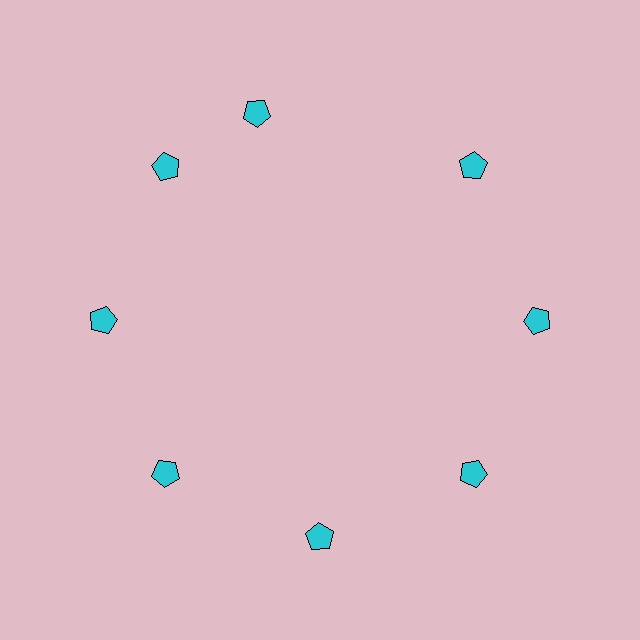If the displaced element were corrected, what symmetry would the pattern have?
It would have 8-fold rotational symmetry — the pattern would map onto itself every 45 degrees.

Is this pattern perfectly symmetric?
No. The 8 cyan pentagons are arranged in a ring, but one element near the 12 o'clock position is rotated out of alignment along the ring, breaking the 8-fold rotational symmetry.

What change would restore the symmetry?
The symmetry would be restored by rotating it back into even spacing with its neighbors so that all 8 pentagons sit at equal angles and equal distance from the center.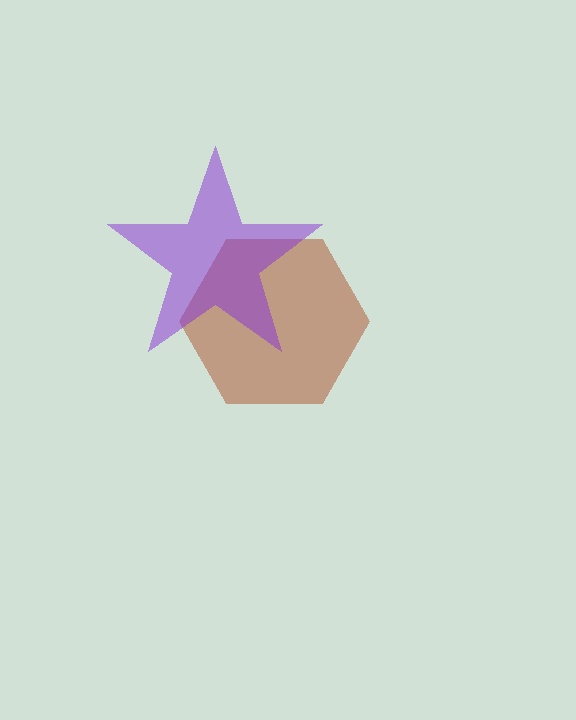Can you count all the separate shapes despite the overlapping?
Yes, there are 2 separate shapes.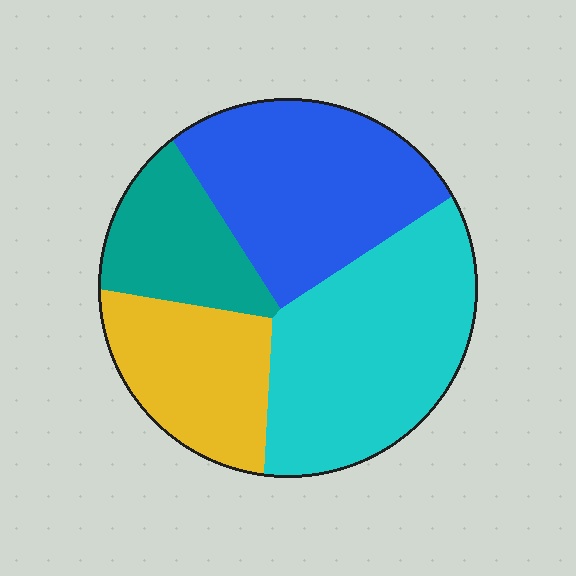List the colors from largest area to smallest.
From largest to smallest: cyan, blue, yellow, teal.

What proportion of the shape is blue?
Blue covers 30% of the shape.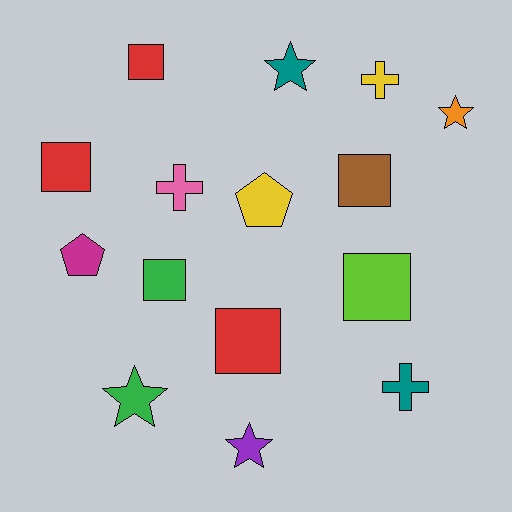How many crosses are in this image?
There are 3 crosses.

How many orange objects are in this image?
There is 1 orange object.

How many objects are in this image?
There are 15 objects.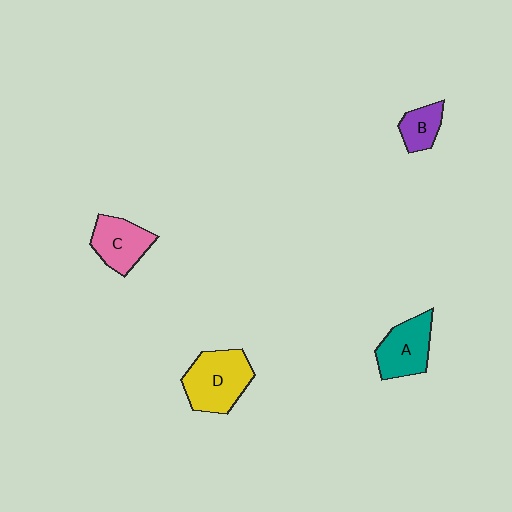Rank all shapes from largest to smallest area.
From largest to smallest: D (yellow), A (teal), C (pink), B (purple).